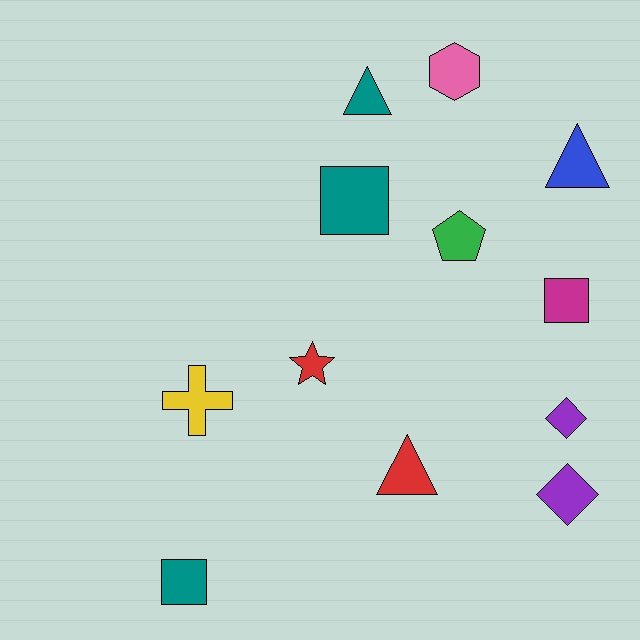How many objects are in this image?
There are 12 objects.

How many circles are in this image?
There are no circles.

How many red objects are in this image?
There are 2 red objects.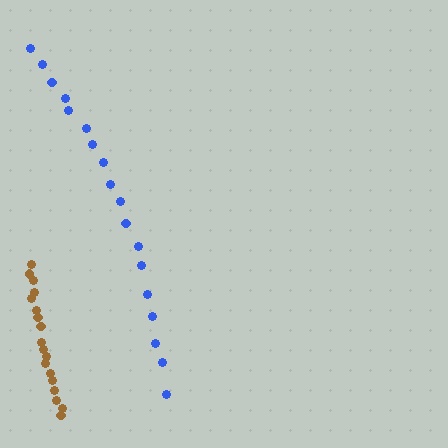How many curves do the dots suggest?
There are 2 distinct paths.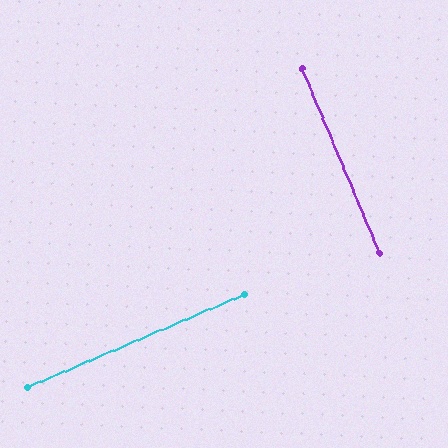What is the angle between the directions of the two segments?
Approximately 89 degrees.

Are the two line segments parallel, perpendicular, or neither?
Perpendicular — they meet at approximately 89°.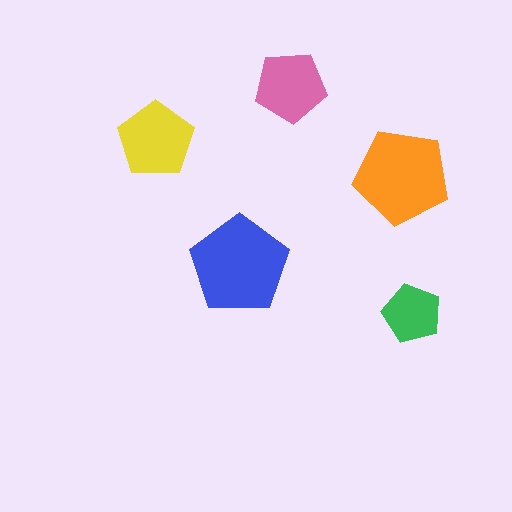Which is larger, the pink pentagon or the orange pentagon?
The orange one.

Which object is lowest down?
The green pentagon is bottommost.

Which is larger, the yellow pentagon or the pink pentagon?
The yellow one.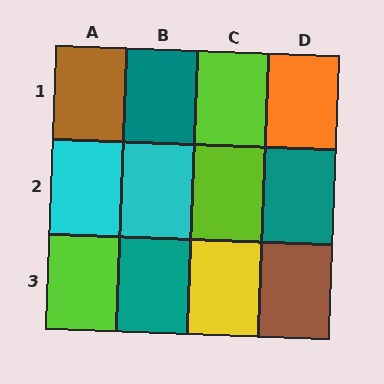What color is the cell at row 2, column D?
Teal.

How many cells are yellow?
1 cell is yellow.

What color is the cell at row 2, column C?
Lime.